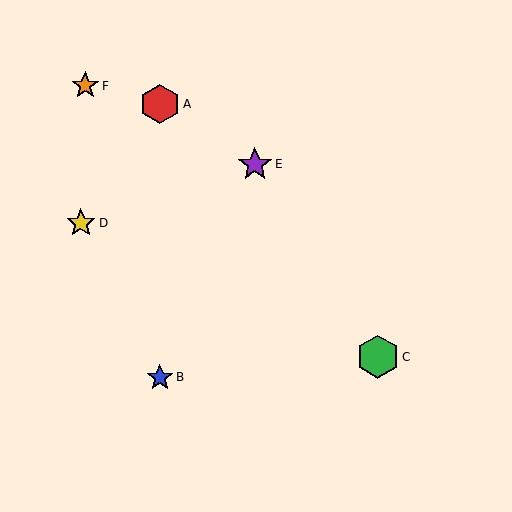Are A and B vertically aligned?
Yes, both are at x≈160.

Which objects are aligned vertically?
Objects A, B are aligned vertically.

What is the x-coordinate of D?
Object D is at x≈81.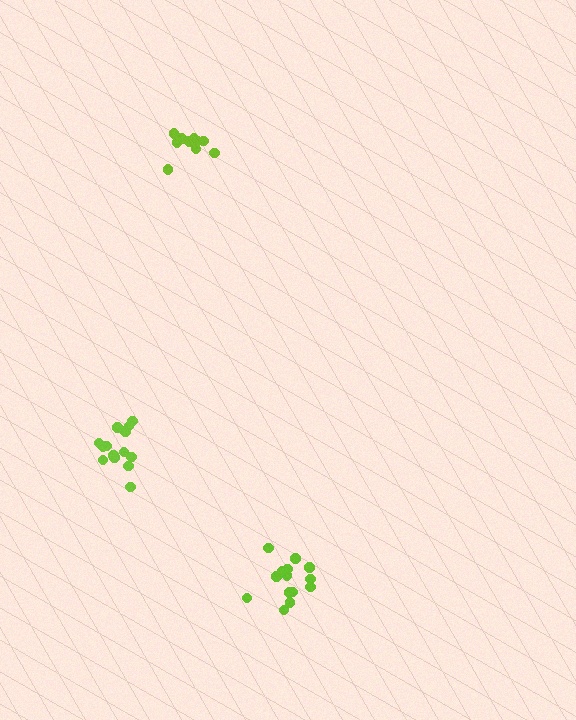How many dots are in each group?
Group 1: 14 dots, Group 2: 10 dots, Group 3: 14 dots (38 total).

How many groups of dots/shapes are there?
There are 3 groups.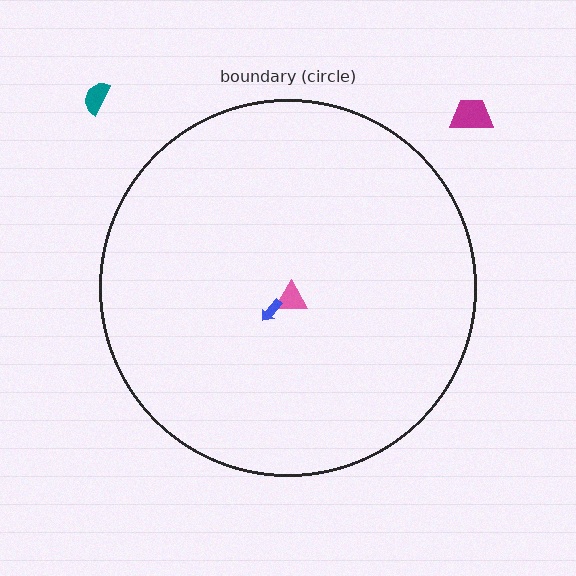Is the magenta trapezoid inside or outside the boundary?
Outside.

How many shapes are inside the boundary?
2 inside, 2 outside.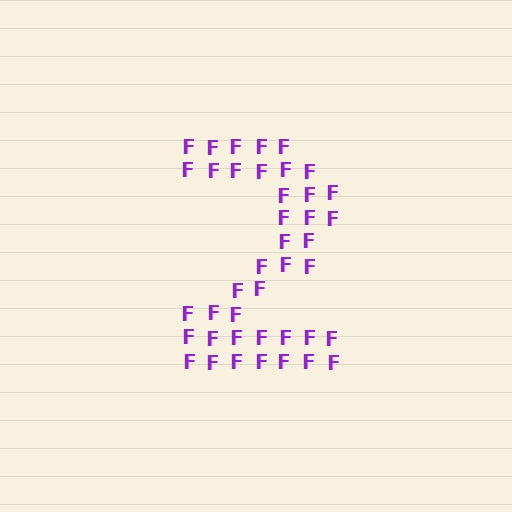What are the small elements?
The small elements are letter F's.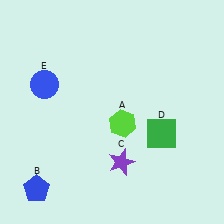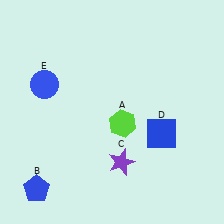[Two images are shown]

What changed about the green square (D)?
In Image 1, D is green. In Image 2, it changed to blue.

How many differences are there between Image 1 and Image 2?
There is 1 difference between the two images.